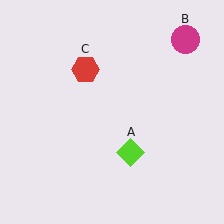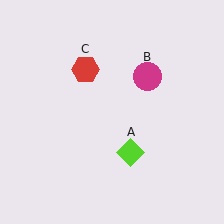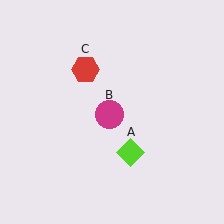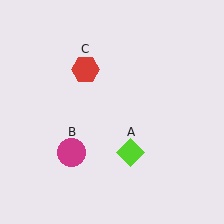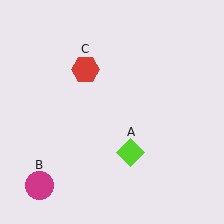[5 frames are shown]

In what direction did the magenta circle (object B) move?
The magenta circle (object B) moved down and to the left.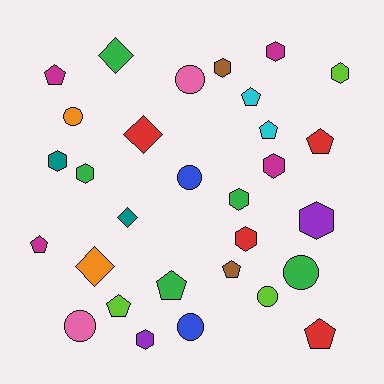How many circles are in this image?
There are 7 circles.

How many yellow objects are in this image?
There are no yellow objects.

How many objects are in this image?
There are 30 objects.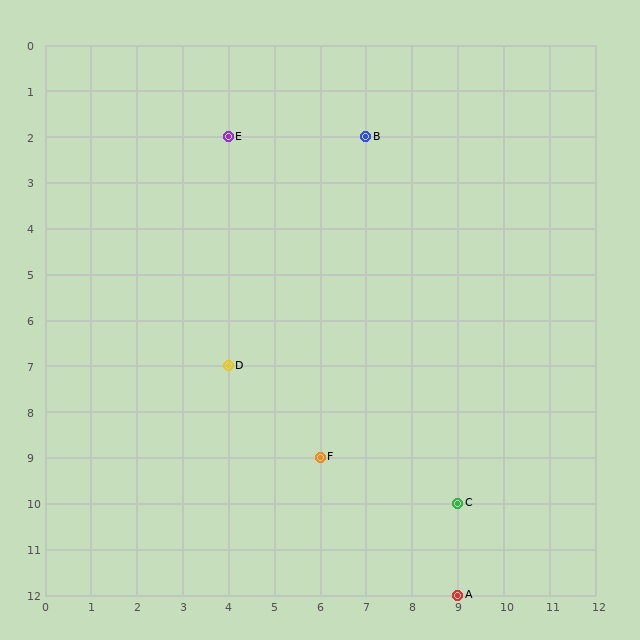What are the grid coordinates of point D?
Point D is at grid coordinates (4, 7).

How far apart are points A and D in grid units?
Points A and D are 5 columns and 5 rows apart (about 7.1 grid units diagonally).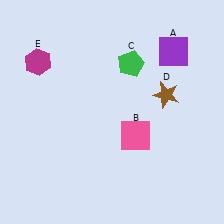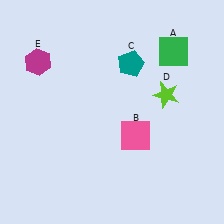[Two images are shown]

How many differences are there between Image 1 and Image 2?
There are 3 differences between the two images.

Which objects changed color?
A changed from purple to green. C changed from green to teal. D changed from brown to lime.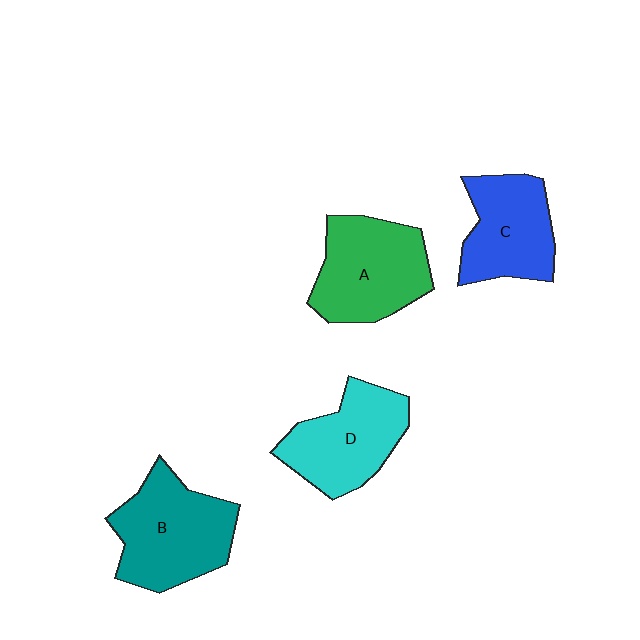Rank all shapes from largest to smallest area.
From largest to smallest: B (teal), A (green), D (cyan), C (blue).